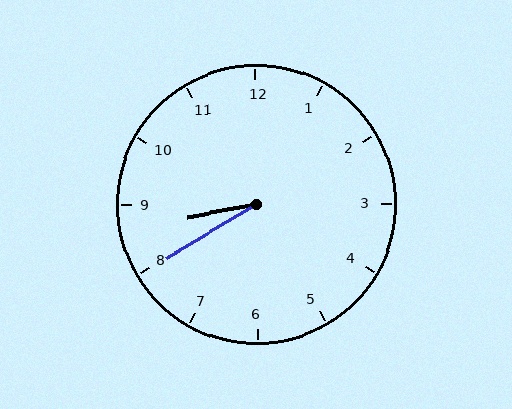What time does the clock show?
8:40.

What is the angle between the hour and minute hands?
Approximately 20 degrees.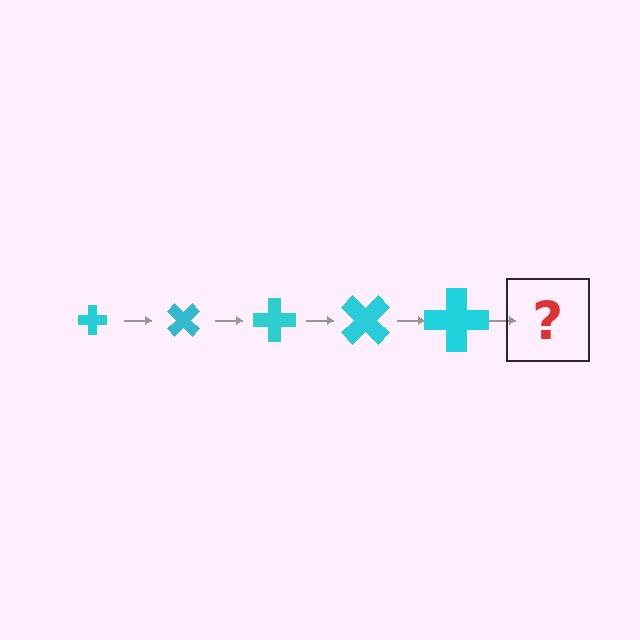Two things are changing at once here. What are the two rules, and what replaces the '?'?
The two rules are that the cross grows larger each step and it rotates 45 degrees each step. The '?' should be a cross, larger than the previous one and rotated 225 degrees from the start.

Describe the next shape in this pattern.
It should be a cross, larger than the previous one and rotated 225 degrees from the start.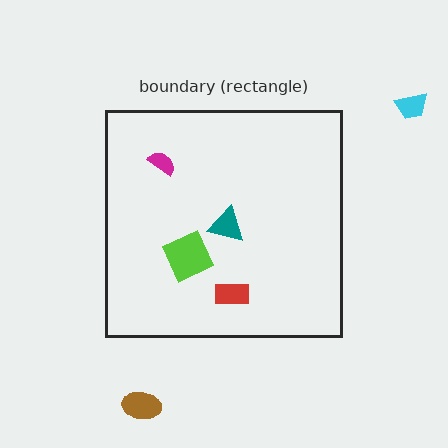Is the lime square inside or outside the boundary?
Inside.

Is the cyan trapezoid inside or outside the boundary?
Outside.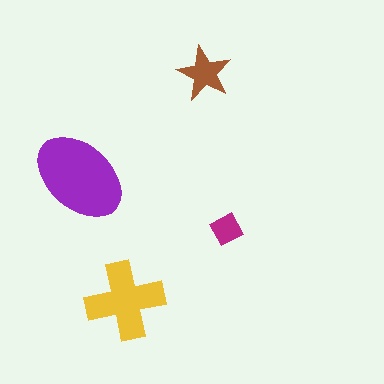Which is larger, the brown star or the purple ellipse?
The purple ellipse.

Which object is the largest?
The purple ellipse.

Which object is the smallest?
The magenta diamond.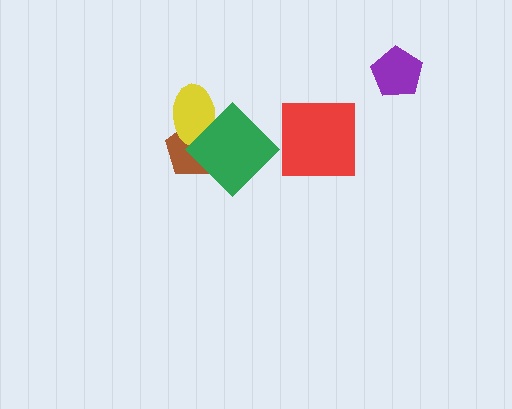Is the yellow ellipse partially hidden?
Yes, it is partially covered by another shape.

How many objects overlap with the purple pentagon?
0 objects overlap with the purple pentagon.